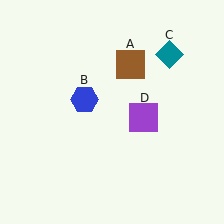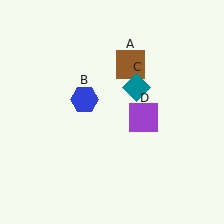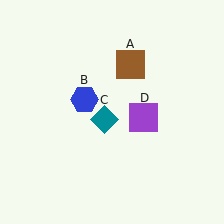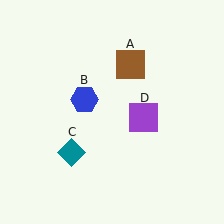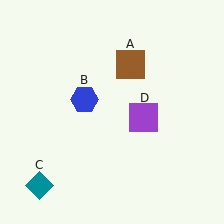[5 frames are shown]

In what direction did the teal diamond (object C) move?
The teal diamond (object C) moved down and to the left.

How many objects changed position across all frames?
1 object changed position: teal diamond (object C).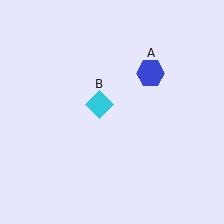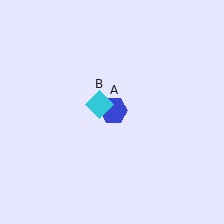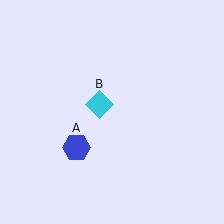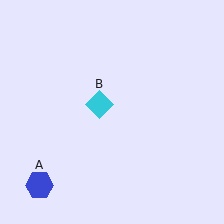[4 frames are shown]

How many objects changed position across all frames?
1 object changed position: blue hexagon (object A).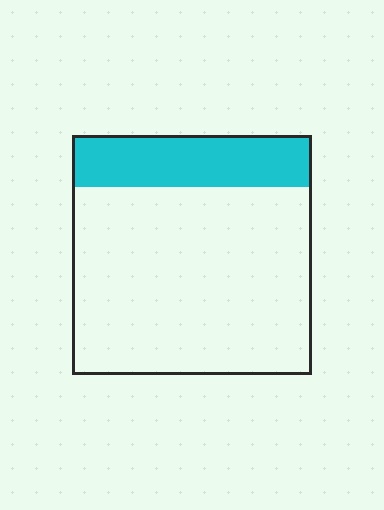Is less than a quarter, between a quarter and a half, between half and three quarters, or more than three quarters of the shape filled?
Less than a quarter.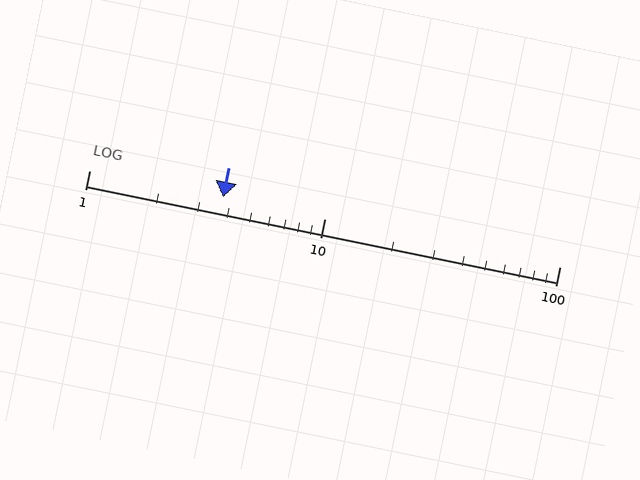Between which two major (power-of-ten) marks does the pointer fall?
The pointer is between 1 and 10.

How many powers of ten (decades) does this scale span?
The scale spans 2 decades, from 1 to 100.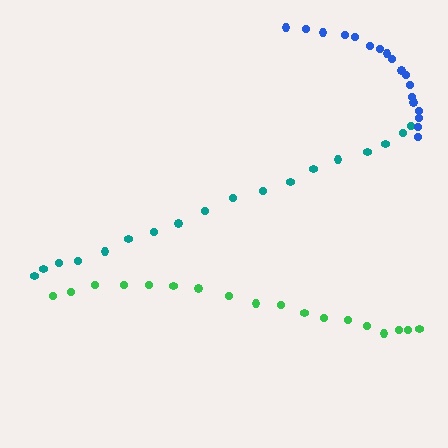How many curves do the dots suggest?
There are 3 distinct paths.